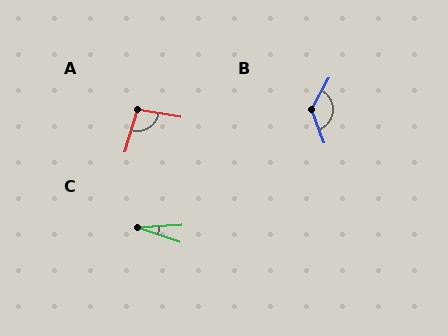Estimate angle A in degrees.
Approximately 97 degrees.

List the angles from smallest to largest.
C (21°), A (97°), B (131°).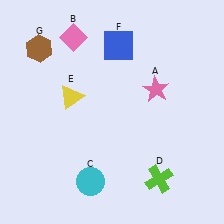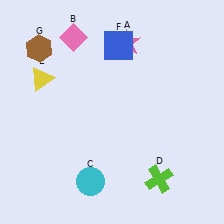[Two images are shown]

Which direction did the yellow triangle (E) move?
The yellow triangle (E) moved left.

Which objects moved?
The objects that moved are: the pink star (A), the yellow triangle (E).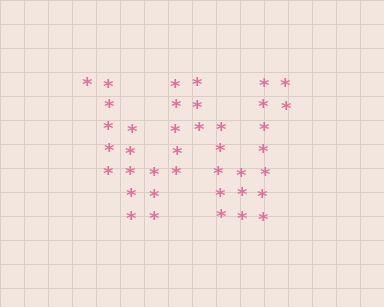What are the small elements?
The small elements are asterisks.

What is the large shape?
The large shape is the letter W.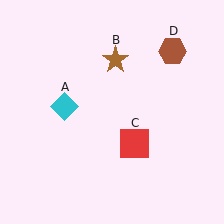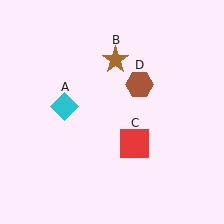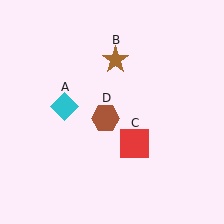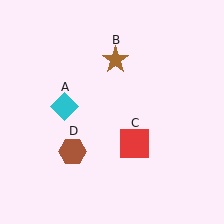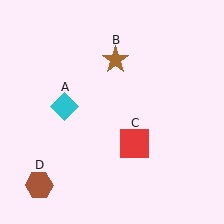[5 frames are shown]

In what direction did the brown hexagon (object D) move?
The brown hexagon (object D) moved down and to the left.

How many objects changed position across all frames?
1 object changed position: brown hexagon (object D).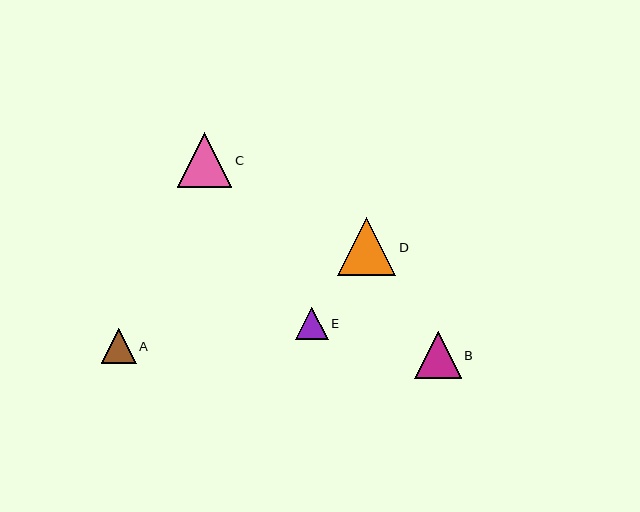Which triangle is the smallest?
Triangle E is the smallest with a size of approximately 33 pixels.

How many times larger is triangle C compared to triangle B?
Triangle C is approximately 1.2 times the size of triangle B.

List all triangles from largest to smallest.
From largest to smallest: D, C, B, A, E.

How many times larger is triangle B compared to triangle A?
Triangle B is approximately 1.3 times the size of triangle A.